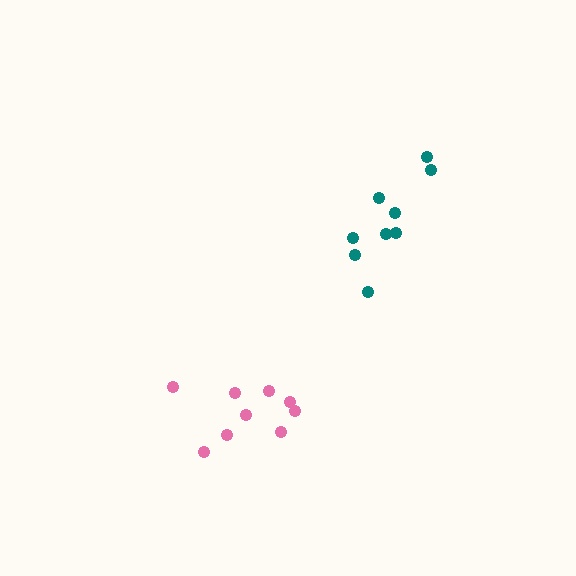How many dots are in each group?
Group 1: 9 dots, Group 2: 9 dots (18 total).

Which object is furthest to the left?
The pink cluster is leftmost.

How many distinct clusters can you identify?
There are 2 distinct clusters.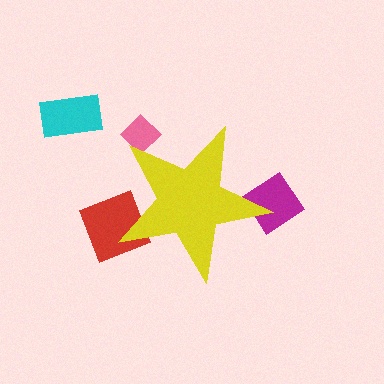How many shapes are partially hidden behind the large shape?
3 shapes are partially hidden.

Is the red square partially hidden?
Yes, the red square is partially hidden behind the yellow star.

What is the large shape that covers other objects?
A yellow star.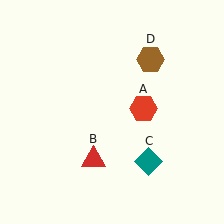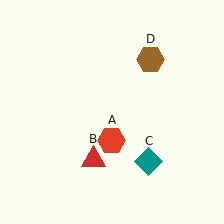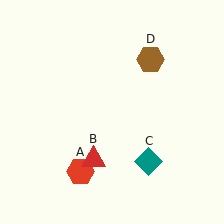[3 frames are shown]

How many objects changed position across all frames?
1 object changed position: red hexagon (object A).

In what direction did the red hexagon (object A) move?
The red hexagon (object A) moved down and to the left.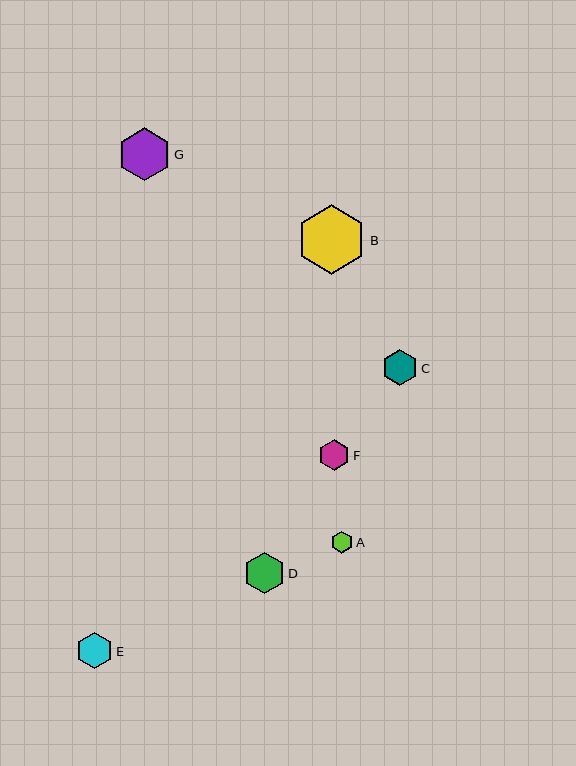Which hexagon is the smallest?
Hexagon A is the smallest with a size of approximately 22 pixels.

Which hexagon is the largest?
Hexagon B is the largest with a size of approximately 69 pixels.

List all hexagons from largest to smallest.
From largest to smallest: B, G, D, E, C, F, A.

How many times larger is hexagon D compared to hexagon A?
Hexagon D is approximately 1.9 times the size of hexagon A.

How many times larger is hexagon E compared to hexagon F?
Hexagon E is approximately 1.2 times the size of hexagon F.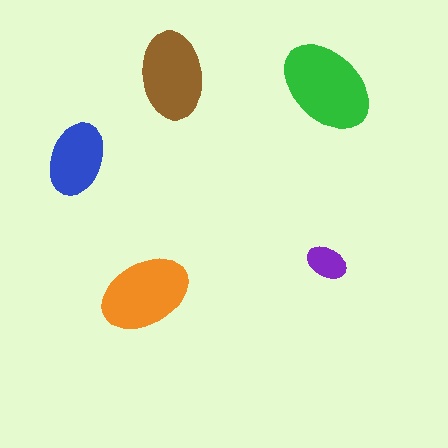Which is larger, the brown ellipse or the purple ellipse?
The brown one.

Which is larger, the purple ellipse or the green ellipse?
The green one.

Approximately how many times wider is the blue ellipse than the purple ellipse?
About 2 times wider.